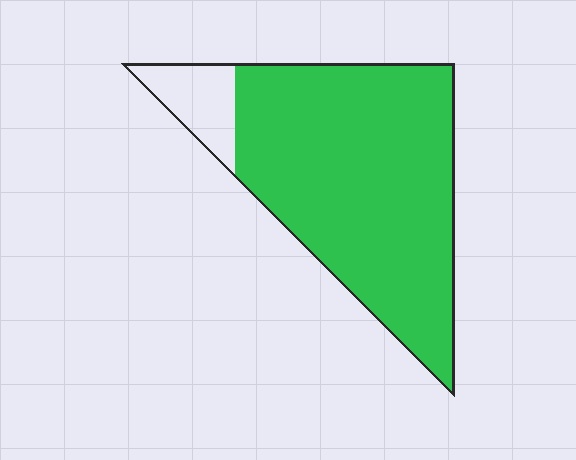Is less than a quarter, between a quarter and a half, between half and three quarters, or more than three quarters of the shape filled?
More than three quarters.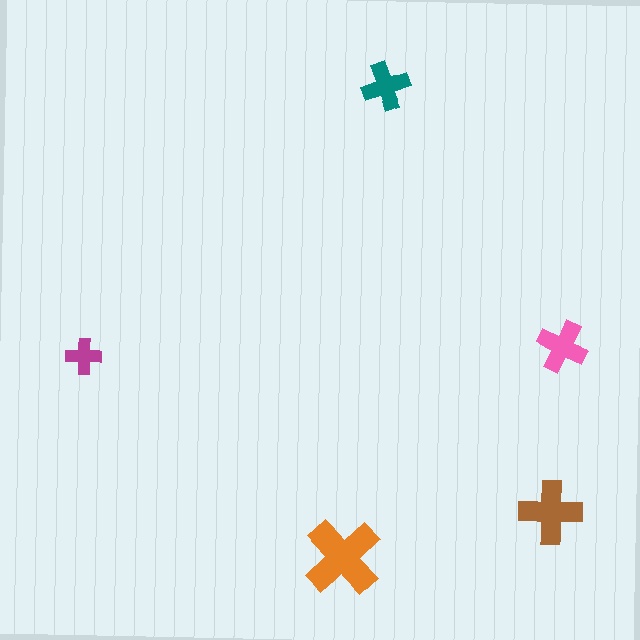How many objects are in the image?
There are 5 objects in the image.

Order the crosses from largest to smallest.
the orange one, the brown one, the pink one, the teal one, the magenta one.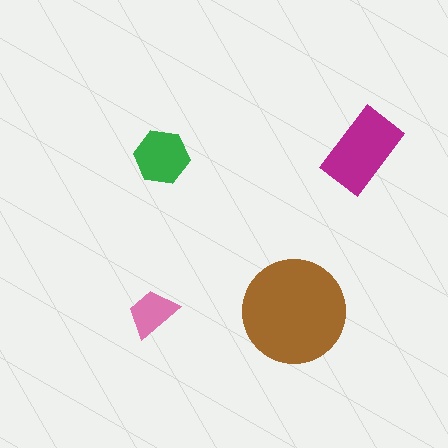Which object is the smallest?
The pink trapezoid.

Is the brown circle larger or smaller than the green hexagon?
Larger.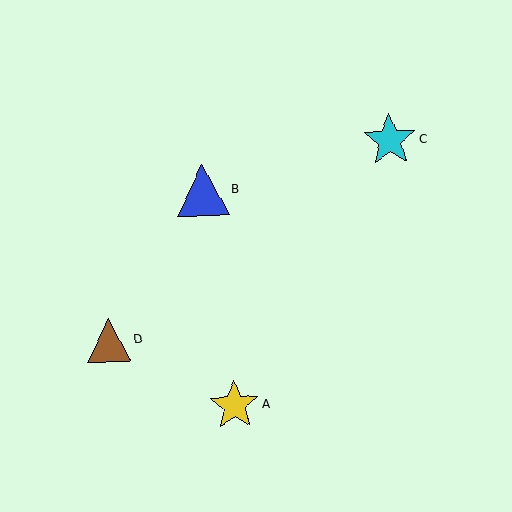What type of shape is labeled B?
Shape B is a blue triangle.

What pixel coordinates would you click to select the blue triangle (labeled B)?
Click at (203, 190) to select the blue triangle B.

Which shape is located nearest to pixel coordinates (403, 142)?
The cyan star (labeled C) at (390, 140) is nearest to that location.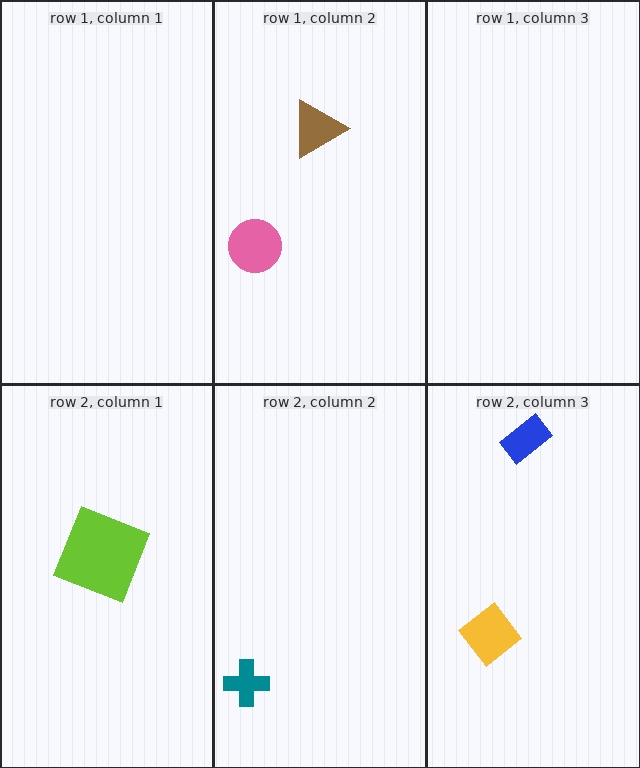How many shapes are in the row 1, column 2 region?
2.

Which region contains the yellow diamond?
The row 2, column 3 region.